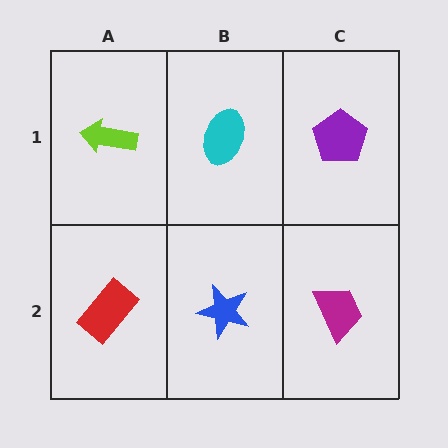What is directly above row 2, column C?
A purple pentagon.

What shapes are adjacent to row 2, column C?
A purple pentagon (row 1, column C), a blue star (row 2, column B).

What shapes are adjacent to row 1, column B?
A blue star (row 2, column B), a lime arrow (row 1, column A), a purple pentagon (row 1, column C).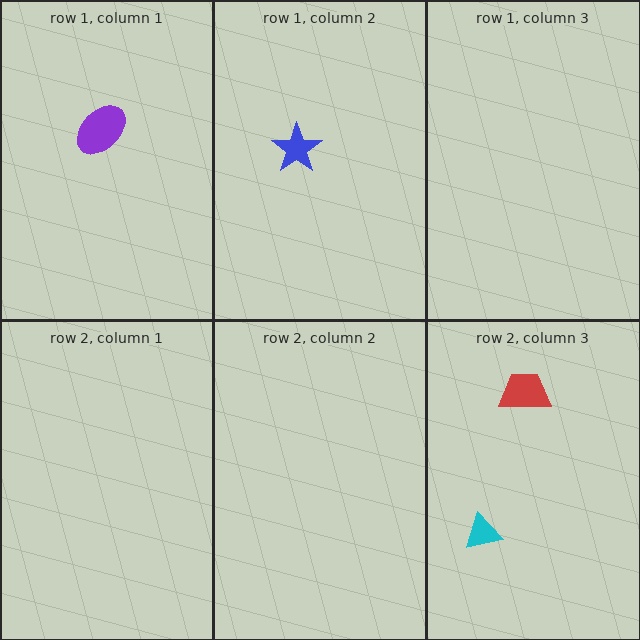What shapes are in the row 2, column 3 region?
The red trapezoid, the cyan triangle.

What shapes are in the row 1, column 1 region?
The purple ellipse.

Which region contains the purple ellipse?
The row 1, column 1 region.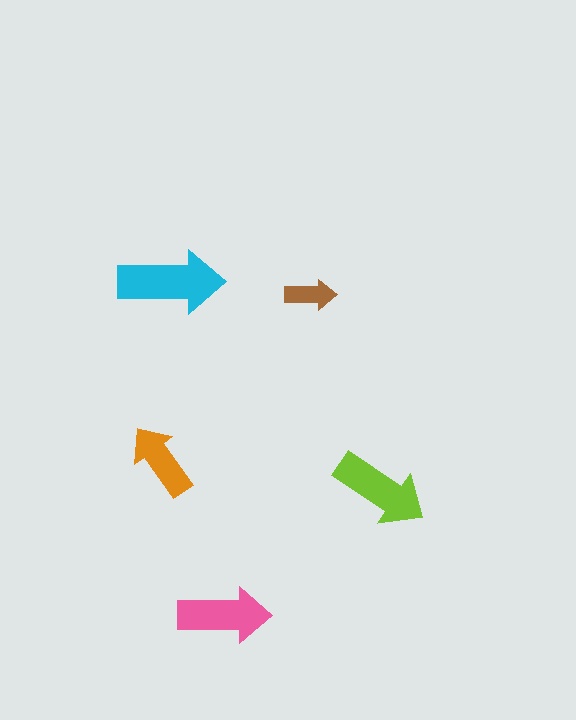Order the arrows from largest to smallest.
the cyan one, the lime one, the pink one, the orange one, the brown one.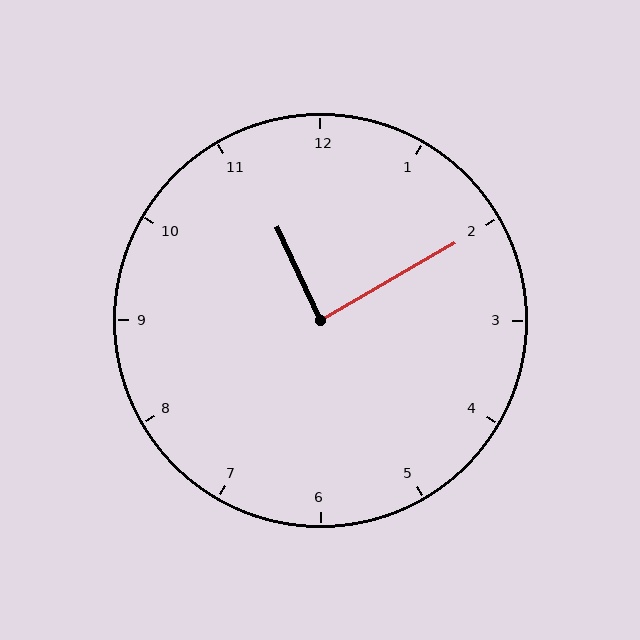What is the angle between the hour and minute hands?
Approximately 85 degrees.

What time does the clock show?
11:10.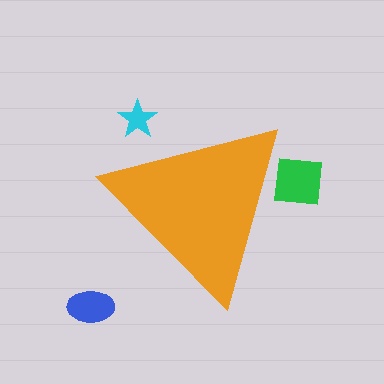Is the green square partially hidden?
No, the green square is fully visible.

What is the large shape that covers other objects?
An orange triangle.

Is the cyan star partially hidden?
Yes, the cyan star is partially hidden behind the orange triangle.